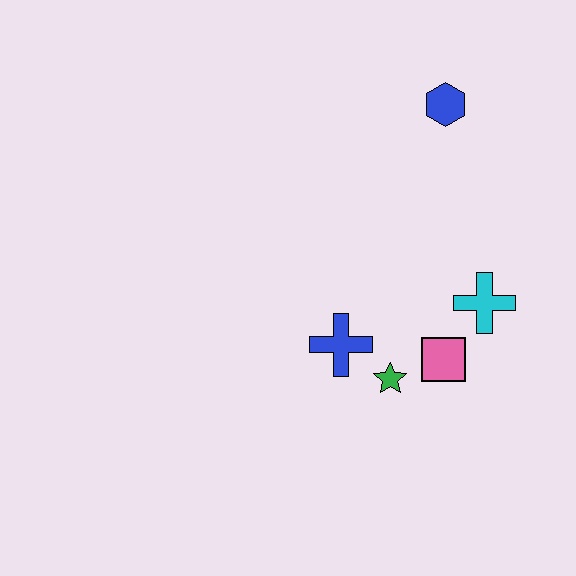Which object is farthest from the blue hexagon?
The green star is farthest from the blue hexagon.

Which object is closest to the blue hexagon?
The cyan cross is closest to the blue hexagon.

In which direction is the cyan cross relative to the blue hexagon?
The cyan cross is below the blue hexagon.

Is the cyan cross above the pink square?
Yes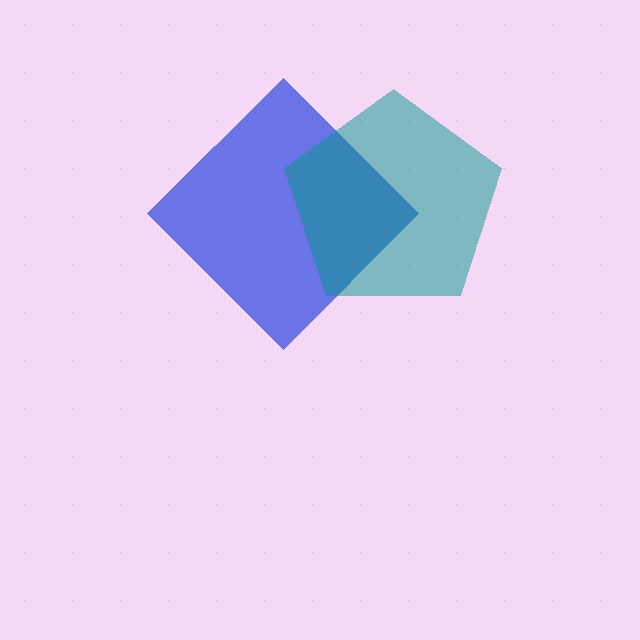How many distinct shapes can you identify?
There are 2 distinct shapes: a blue diamond, a teal pentagon.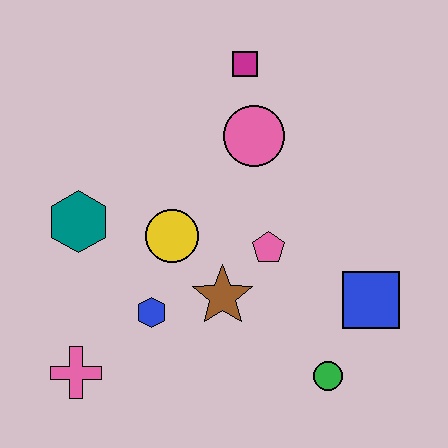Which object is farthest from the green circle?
The magenta square is farthest from the green circle.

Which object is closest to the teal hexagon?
The yellow circle is closest to the teal hexagon.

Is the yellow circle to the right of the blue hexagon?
Yes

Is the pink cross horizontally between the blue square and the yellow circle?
No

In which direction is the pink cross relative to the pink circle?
The pink cross is below the pink circle.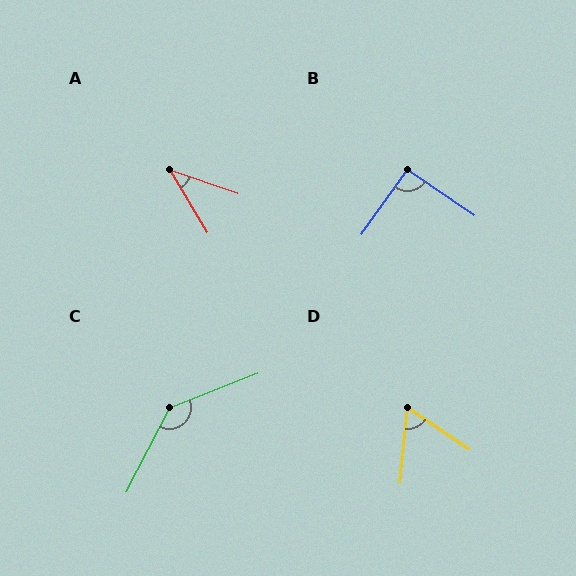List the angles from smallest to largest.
A (40°), D (62°), B (91°), C (139°).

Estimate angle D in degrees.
Approximately 62 degrees.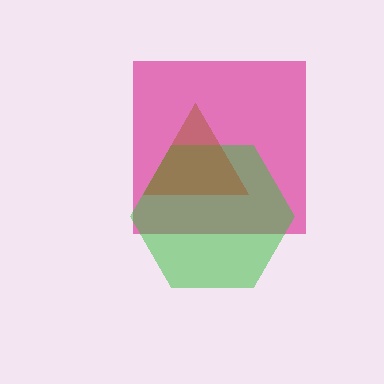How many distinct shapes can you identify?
There are 3 distinct shapes: a magenta square, a green hexagon, a brown triangle.